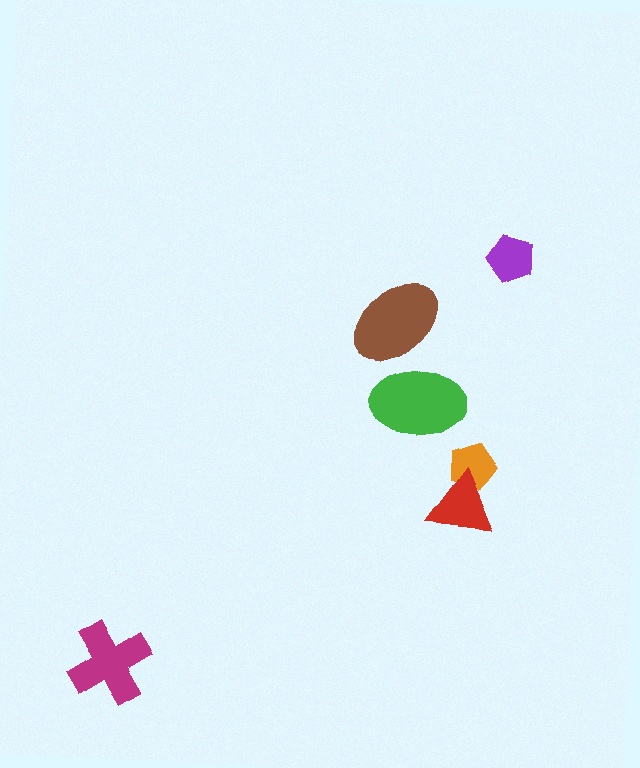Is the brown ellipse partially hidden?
Yes, it is partially covered by another shape.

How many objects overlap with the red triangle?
1 object overlaps with the red triangle.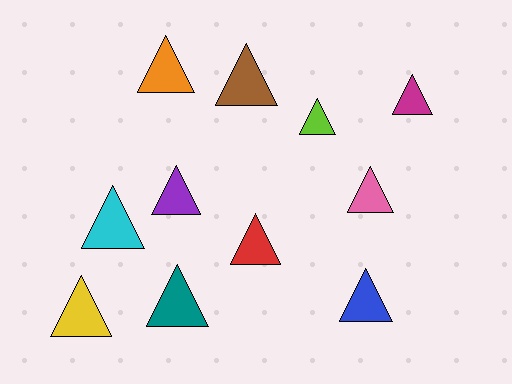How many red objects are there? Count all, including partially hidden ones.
There is 1 red object.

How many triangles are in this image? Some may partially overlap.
There are 11 triangles.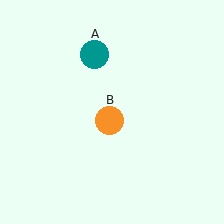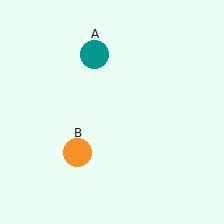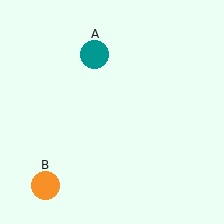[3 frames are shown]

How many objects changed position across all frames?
1 object changed position: orange circle (object B).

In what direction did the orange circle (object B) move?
The orange circle (object B) moved down and to the left.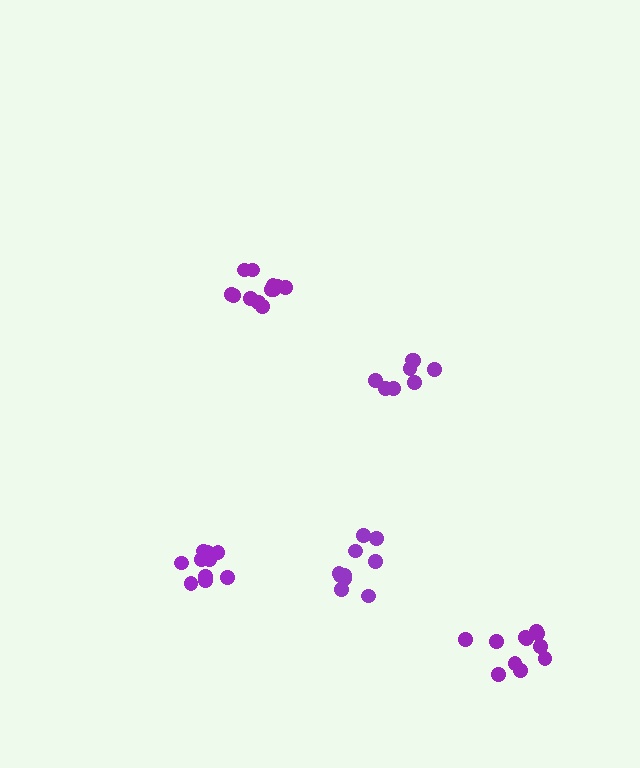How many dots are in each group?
Group 1: 11 dots, Group 2: 10 dots, Group 3: 12 dots, Group 4: 8 dots, Group 5: 11 dots (52 total).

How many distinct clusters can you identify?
There are 5 distinct clusters.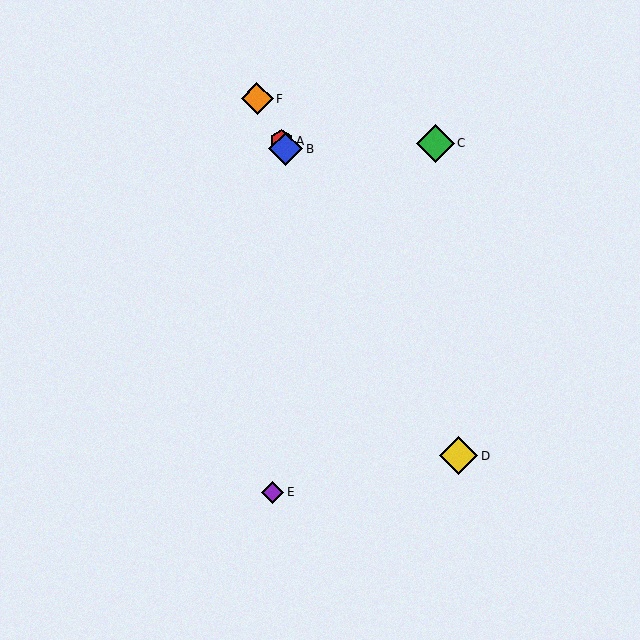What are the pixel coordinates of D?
Object D is at (459, 455).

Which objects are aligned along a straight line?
Objects A, B, D, F are aligned along a straight line.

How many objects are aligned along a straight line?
4 objects (A, B, D, F) are aligned along a straight line.